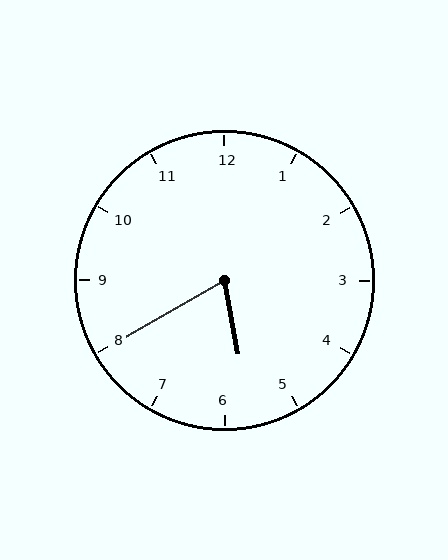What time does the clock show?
5:40.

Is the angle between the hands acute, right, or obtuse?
It is acute.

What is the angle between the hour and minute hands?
Approximately 70 degrees.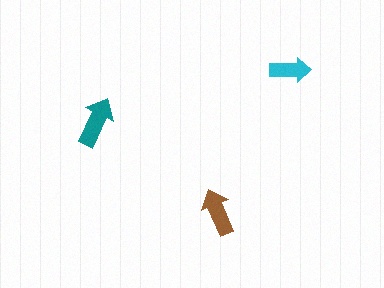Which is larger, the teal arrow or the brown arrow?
The teal one.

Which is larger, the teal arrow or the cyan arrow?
The teal one.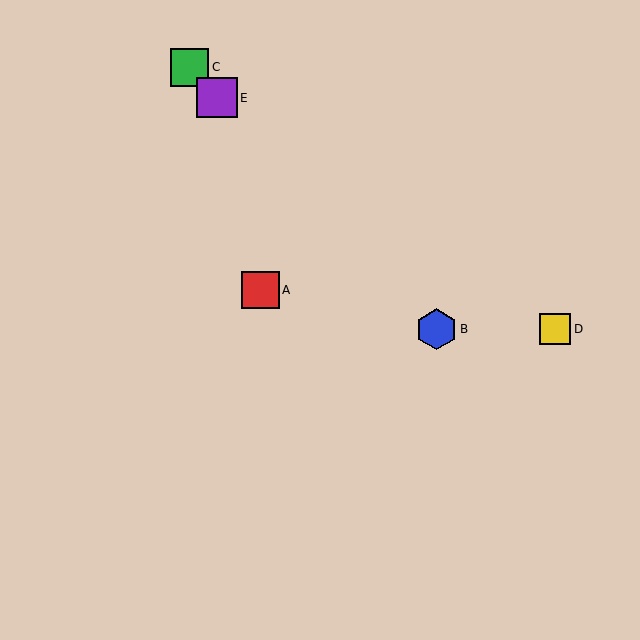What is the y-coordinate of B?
Object B is at y≈329.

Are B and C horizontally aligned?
No, B is at y≈329 and C is at y≈67.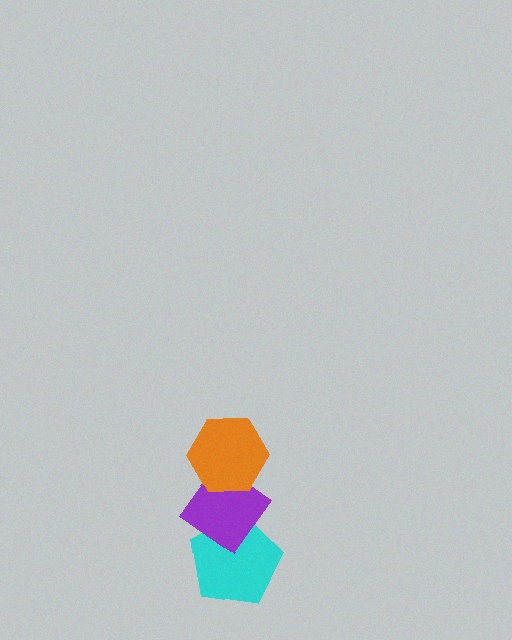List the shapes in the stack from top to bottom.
From top to bottom: the orange hexagon, the purple diamond, the cyan pentagon.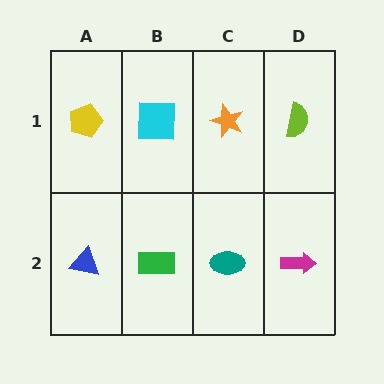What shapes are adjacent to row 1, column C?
A teal ellipse (row 2, column C), a cyan square (row 1, column B), a lime semicircle (row 1, column D).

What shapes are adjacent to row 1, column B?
A green rectangle (row 2, column B), a yellow pentagon (row 1, column A), an orange star (row 1, column C).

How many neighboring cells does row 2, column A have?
2.